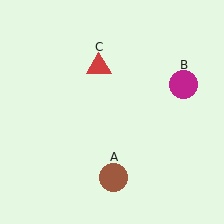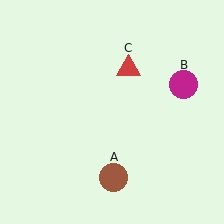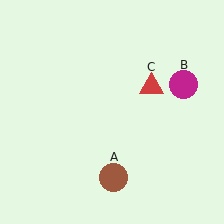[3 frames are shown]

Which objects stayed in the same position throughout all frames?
Brown circle (object A) and magenta circle (object B) remained stationary.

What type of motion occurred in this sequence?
The red triangle (object C) rotated clockwise around the center of the scene.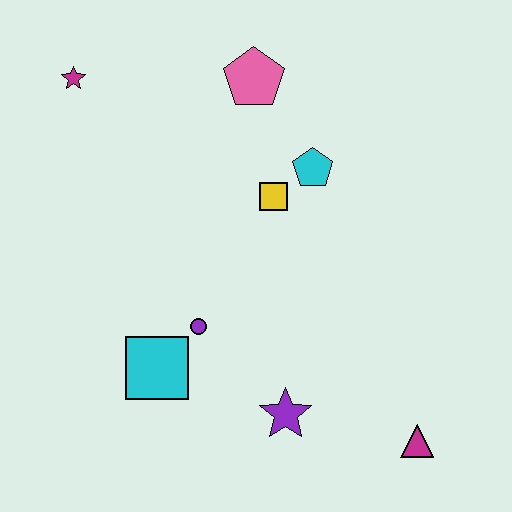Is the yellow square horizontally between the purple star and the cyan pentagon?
No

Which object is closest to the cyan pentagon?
The yellow square is closest to the cyan pentagon.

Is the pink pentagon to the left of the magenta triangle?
Yes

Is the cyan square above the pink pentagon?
No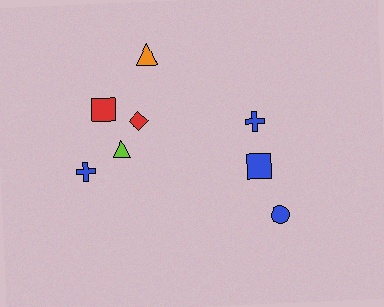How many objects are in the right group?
There are 3 objects.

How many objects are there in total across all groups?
There are 8 objects.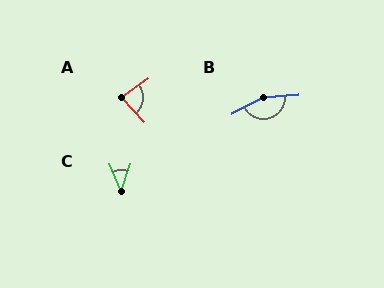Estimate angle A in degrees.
Approximately 83 degrees.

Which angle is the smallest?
C, at approximately 41 degrees.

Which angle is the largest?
B, at approximately 157 degrees.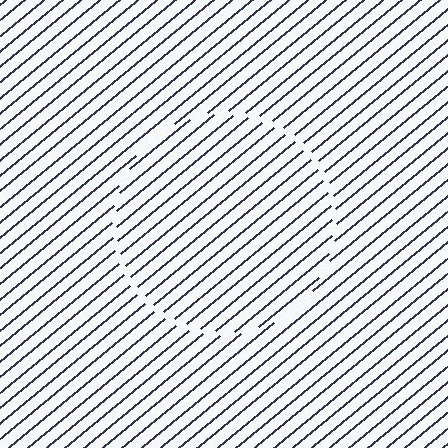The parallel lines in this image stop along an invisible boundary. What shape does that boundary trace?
An illusory circle. The interior of the shape contains the same grating, shifted by half a period — the contour is defined by the phase discontinuity where line-ends from the inner and outer gratings abut.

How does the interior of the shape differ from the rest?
The interior of the shape contains the same grating, shifted by half a period — the contour is defined by the phase discontinuity where line-ends from the inner and outer gratings abut.